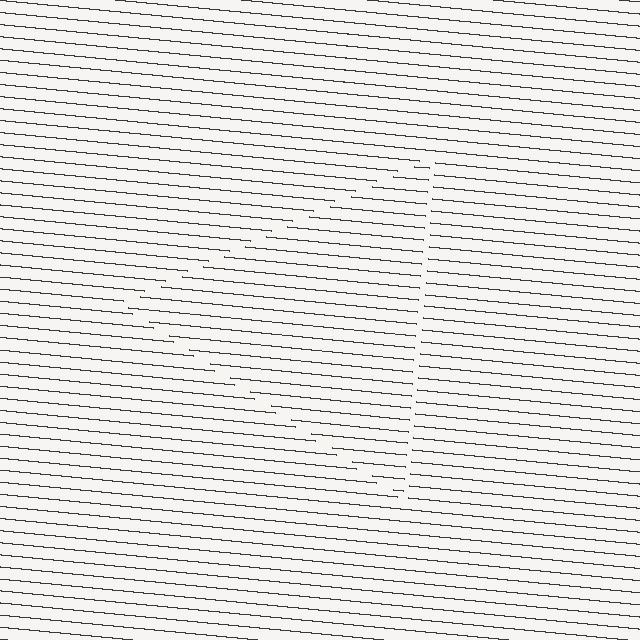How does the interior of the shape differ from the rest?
The interior of the shape contains the same grating, shifted by half a period — the contour is defined by the phase discontinuity where line-ends from the inner and outer gratings abut.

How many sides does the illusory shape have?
3 sides — the line-ends trace a triangle.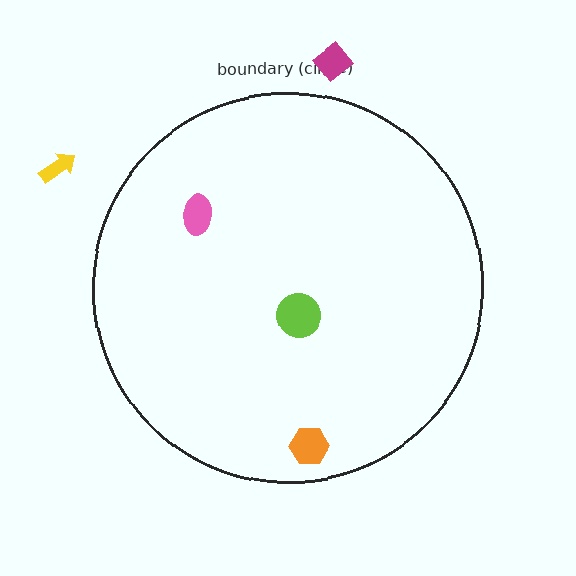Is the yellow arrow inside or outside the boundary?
Outside.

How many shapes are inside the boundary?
3 inside, 2 outside.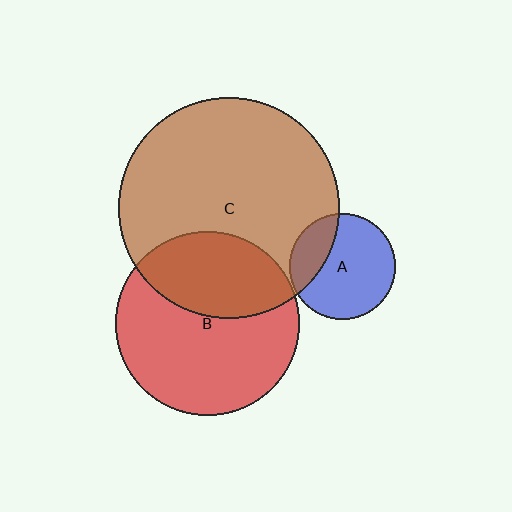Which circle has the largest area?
Circle C (brown).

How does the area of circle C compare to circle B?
Approximately 1.4 times.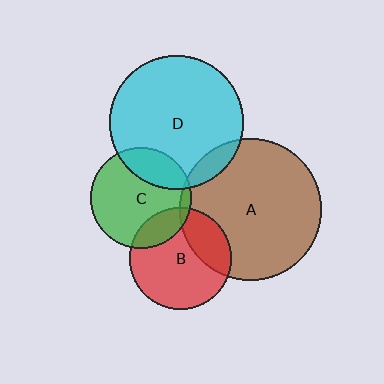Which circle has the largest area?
Circle A (brown).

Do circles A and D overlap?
Yes.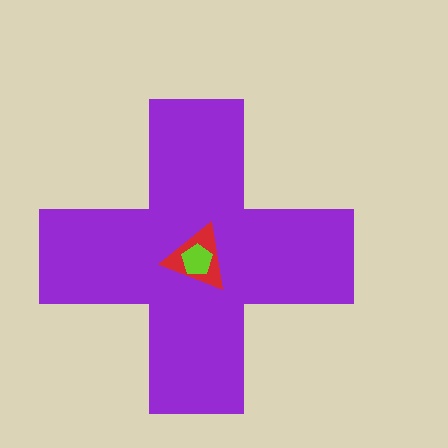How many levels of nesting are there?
3.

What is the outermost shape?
The purple cross.